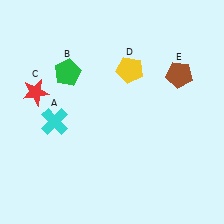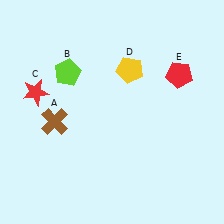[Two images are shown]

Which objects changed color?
A changed from cyan to brown. B changed from green to lime. E changed from brown to red.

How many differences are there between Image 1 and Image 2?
There are 3 differences between the two images.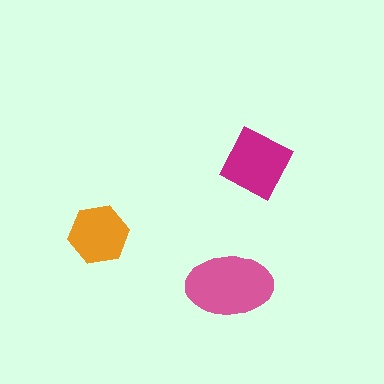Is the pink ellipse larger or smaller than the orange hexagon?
Larger.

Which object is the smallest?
The orange hexagon.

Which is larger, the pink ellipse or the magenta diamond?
The pink ellipse.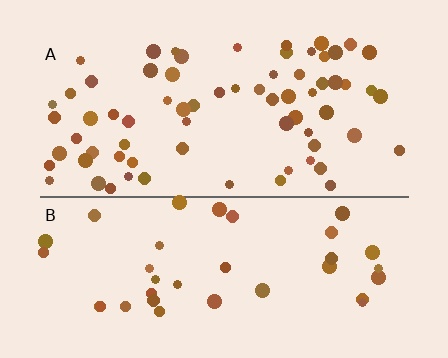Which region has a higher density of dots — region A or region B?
A (the top).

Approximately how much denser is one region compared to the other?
Approximately 1.8× — region A over region B.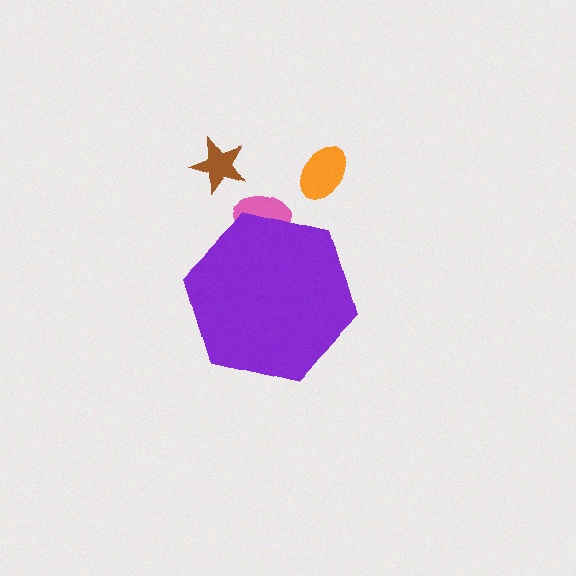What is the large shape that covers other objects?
A purple hexagon.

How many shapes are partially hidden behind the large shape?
1 shape is partially hidden.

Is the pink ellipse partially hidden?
Yes, the pink ellipse is partially hidden behind the purple hexagon.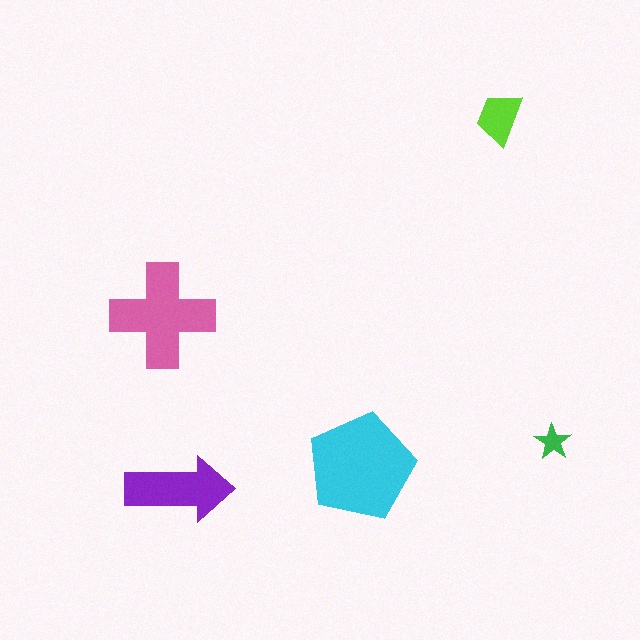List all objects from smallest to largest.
The green star, the lime trapezoid, the purple arrow, the pink cross, the cyan pentagon.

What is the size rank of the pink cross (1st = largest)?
2nd.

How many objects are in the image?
There are 5 objects in the image.